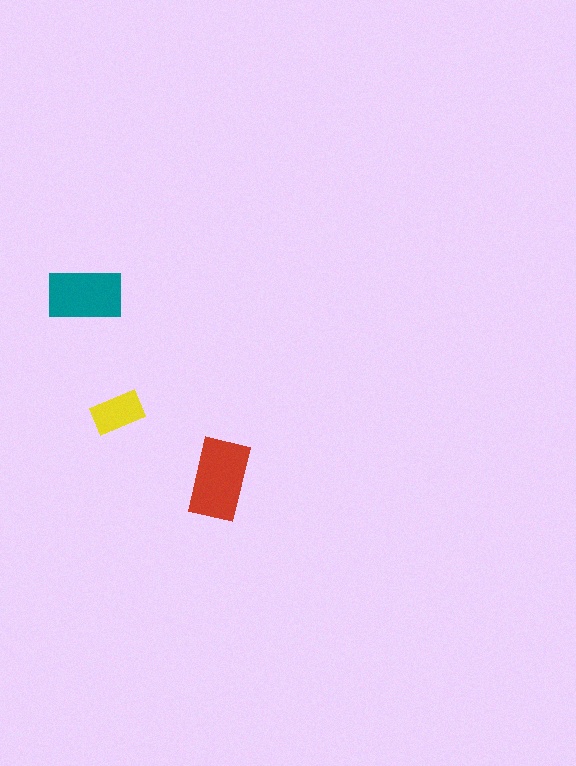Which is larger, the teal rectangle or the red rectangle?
The red one.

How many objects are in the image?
There are 3 objects in the image.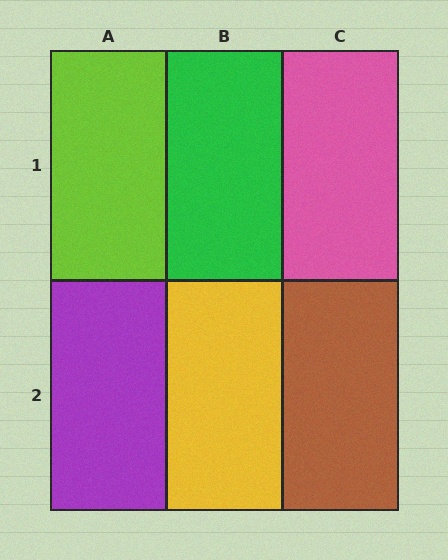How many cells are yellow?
1 cell is yellow.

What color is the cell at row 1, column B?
Green.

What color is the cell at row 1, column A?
Lime.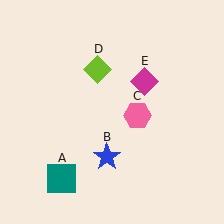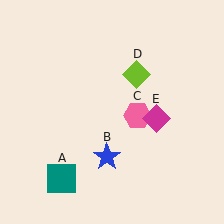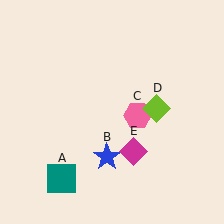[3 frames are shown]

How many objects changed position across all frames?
2 objects changed position: lime diamond (object D), magenta diamond (object E).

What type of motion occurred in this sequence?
The lime diamond (object D), magenta diamond (object E) rotated clockwise around the center of the scene.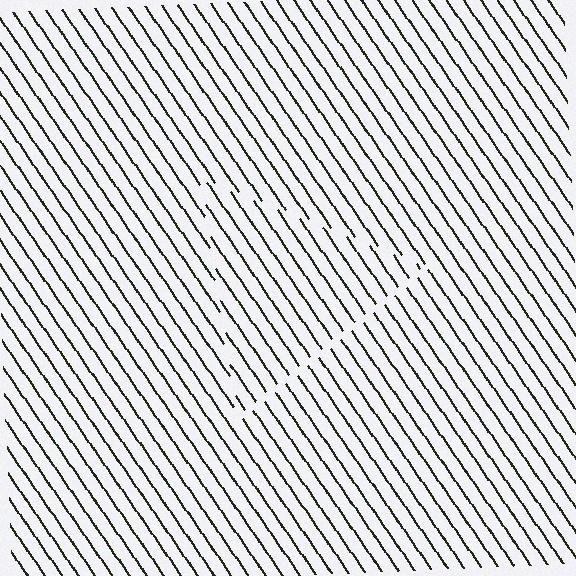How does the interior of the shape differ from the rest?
The interior of the shape contains the same grating, shifted by half a period — the contour is defined by the phase discontinuity where line-ends from the inner and outer gratings abut.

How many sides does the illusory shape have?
3 sides — the line-ends trace a triangle.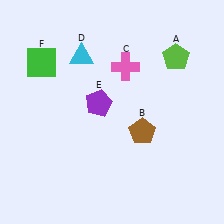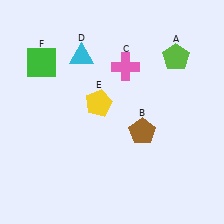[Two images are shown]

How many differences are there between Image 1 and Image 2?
There is 1 difference between the two images.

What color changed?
The pentagon (E) changed from purple in Image 1 to yellow in Image 2.